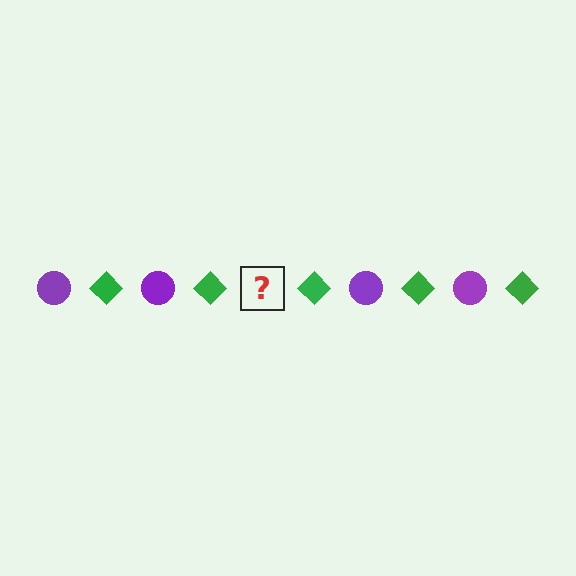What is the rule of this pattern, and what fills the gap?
The rule is that the pattern alternates between purple circle and green diamond. The gap should be filled with a purple circle.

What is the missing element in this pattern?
The missing element is a purple circle.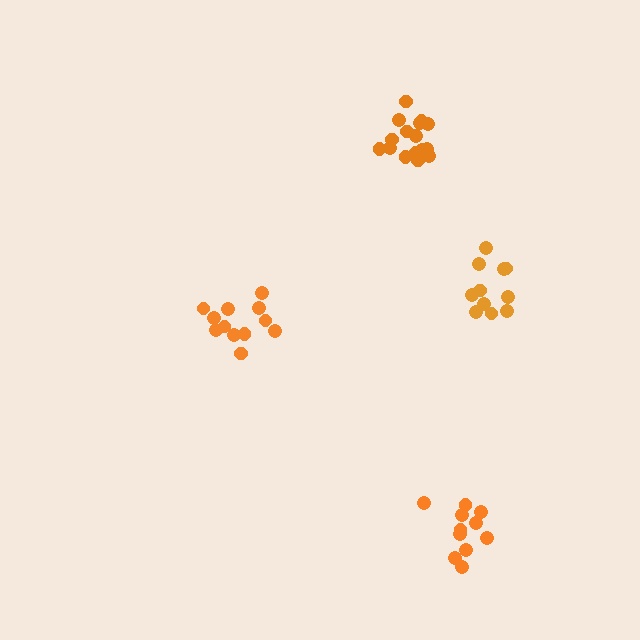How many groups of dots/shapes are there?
There are 4 groups.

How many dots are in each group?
Group 1: 16 dots, Group 2: 11 dots, Group 3: 11 dots, Group 4: 12 dots (50 total).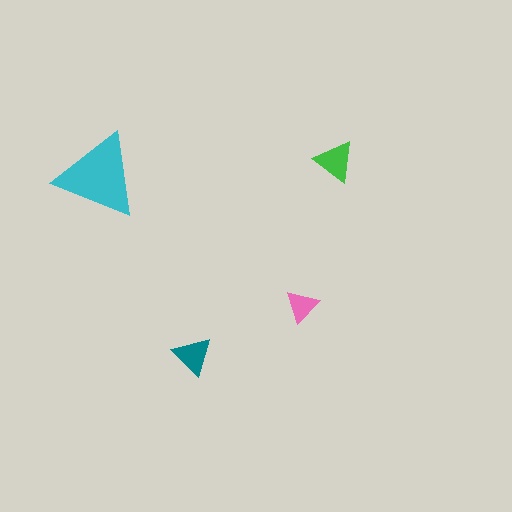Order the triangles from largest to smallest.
the cyan one, the green one, the teal one, the pink one.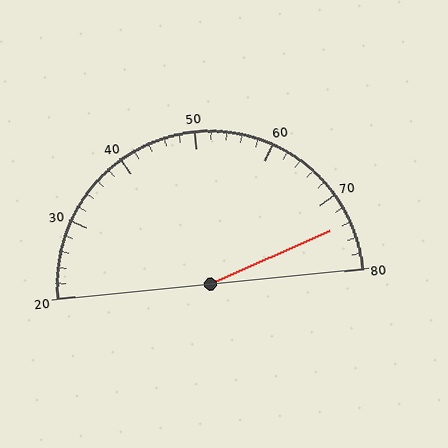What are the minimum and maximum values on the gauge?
The gauge ranges from 20 to 80.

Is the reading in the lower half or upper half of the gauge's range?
The reading is in the upper half of the range (20 to 80).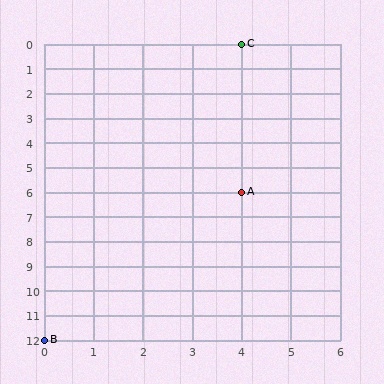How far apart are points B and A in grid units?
Points B and A are 4 columns and 6 rows apart (about 7.2 grid units diagonally).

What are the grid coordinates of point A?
Point A is at grid coordinates (4, 6).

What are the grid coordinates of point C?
Point C is at grid coordinates (4, 0).